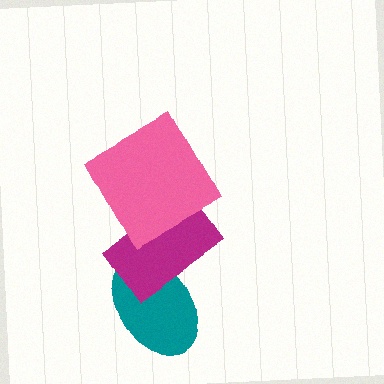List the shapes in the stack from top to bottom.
From top to bottom: the pink square, the magenta rectangle, the teal ellipse.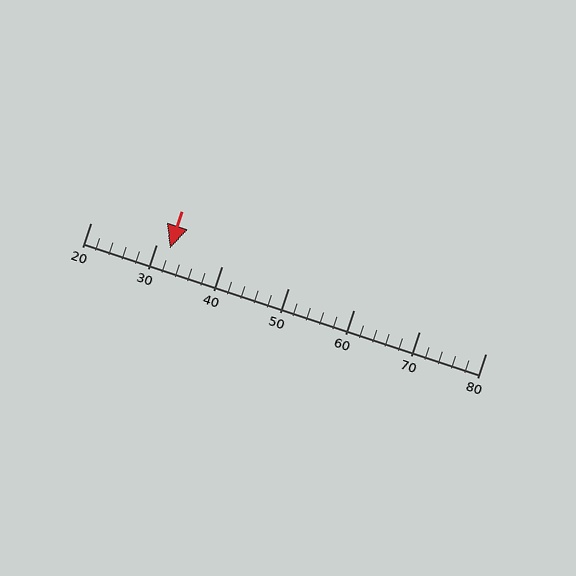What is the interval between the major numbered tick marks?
The major tick marks are spaced 10 units apart.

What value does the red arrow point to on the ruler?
The red arrow points to approximately 32.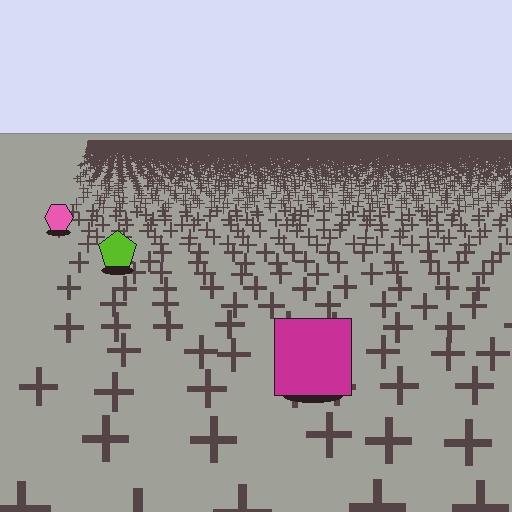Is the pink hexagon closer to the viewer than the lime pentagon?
No. The lime pentagon is closer — you can tell from the texture gradient: the ground texture is coarser near it.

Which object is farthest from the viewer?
The pink hexagon is farthest from the viewer. It appears smaller and the ground texture around it is denser.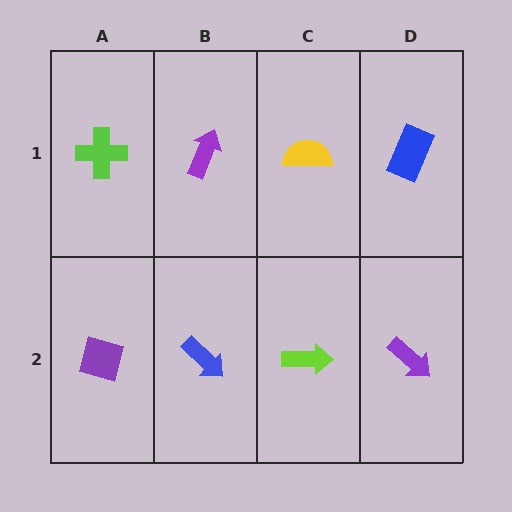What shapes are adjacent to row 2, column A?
A lime cross (row 1, column A), a blue arrow (row 2, column B).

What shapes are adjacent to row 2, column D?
A blue rectangle (row 1, column D), a lime arrow (row 2, column C).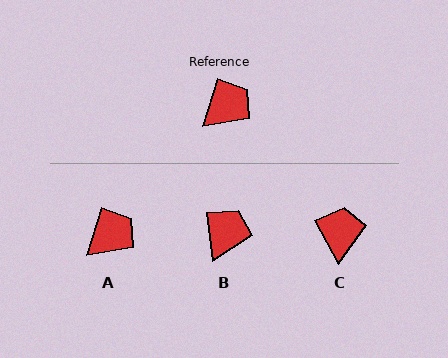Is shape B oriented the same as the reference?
No, it is off by about 24 degrees.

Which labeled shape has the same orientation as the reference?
A.